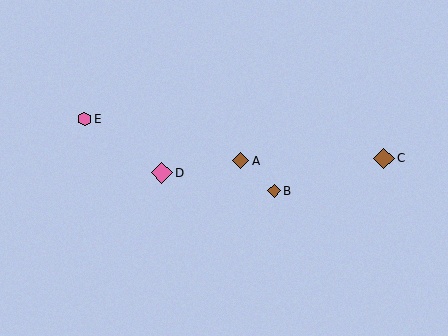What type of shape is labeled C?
Shape C is a brown diamond.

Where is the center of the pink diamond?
The center of the pink diamond is at (162, 173).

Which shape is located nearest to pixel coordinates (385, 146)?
The brown diamond (labeled C) at (384, 158) is nearest to that location.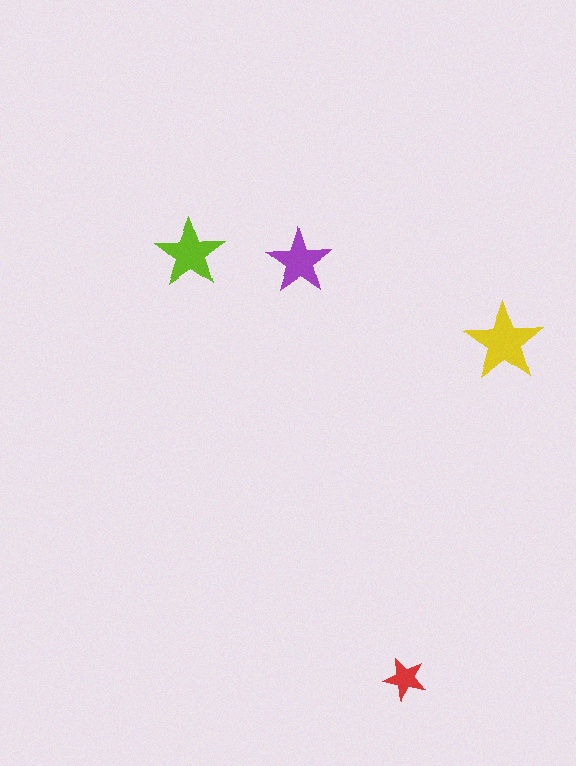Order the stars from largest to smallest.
the yellow one, the lime one, the purple one, the red one.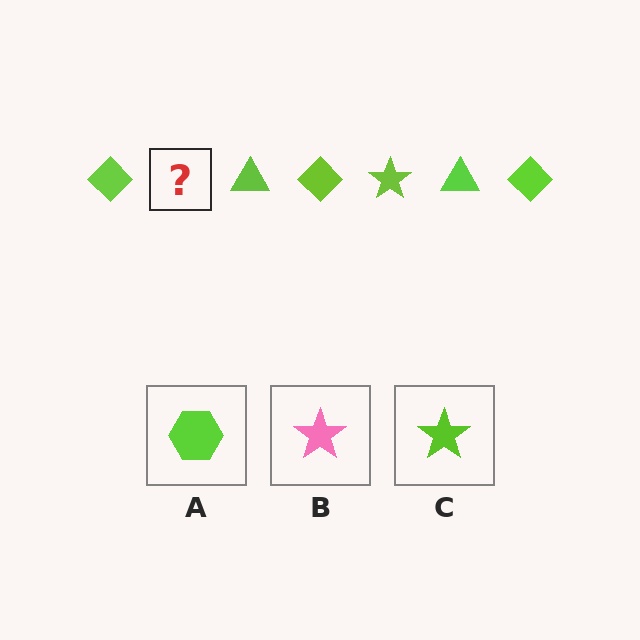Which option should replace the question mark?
Option C.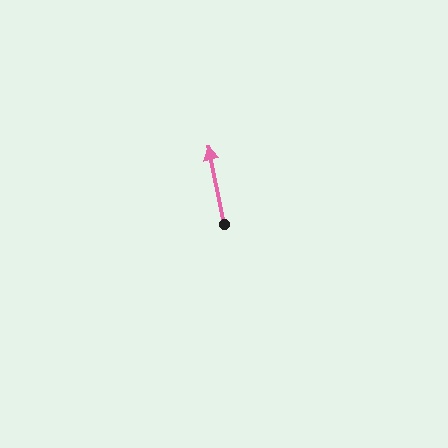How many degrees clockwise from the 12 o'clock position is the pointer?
Approximately 349 degrees.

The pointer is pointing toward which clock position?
Roughly 12 o'clock.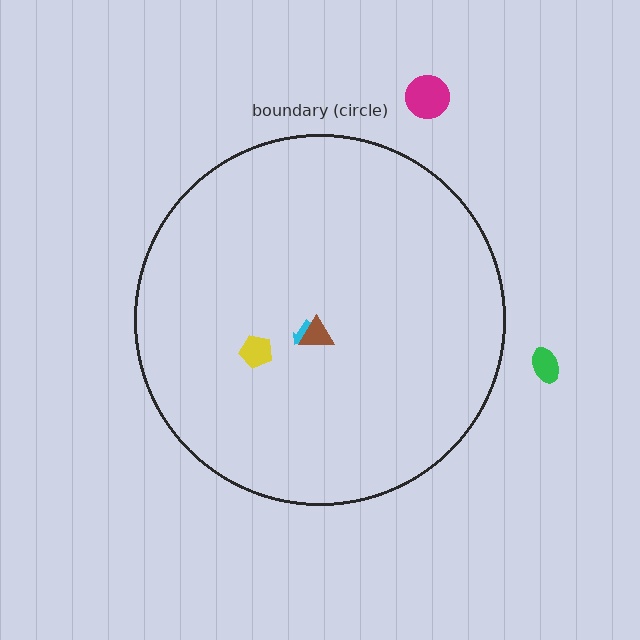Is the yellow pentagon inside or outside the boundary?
Inside.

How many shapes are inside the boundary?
3 inside, 2 outside.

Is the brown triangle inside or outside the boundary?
Inside.